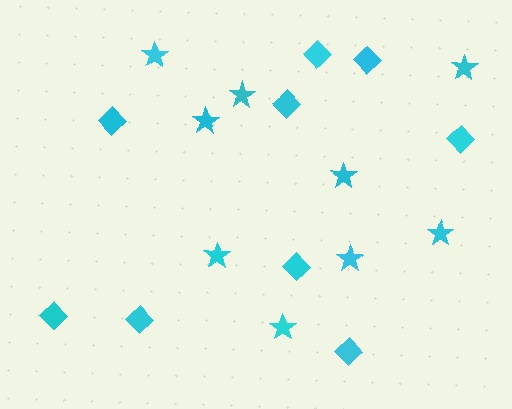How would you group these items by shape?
There are 2 groups: one group of stars (9) and one group of diamonds (9).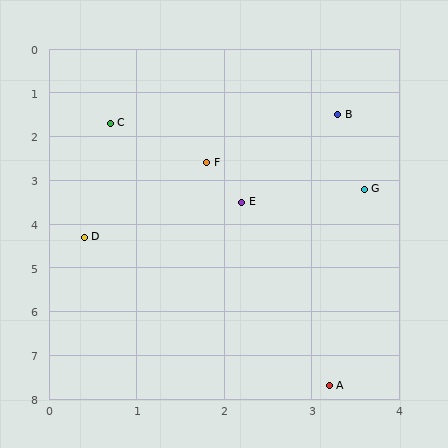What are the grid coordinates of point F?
Point F is at approximately (1.8, 2.6).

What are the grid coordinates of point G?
Point G is at approximately (3.6, 3.2).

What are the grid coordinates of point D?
Point D is at approximately (0.4, 4.3).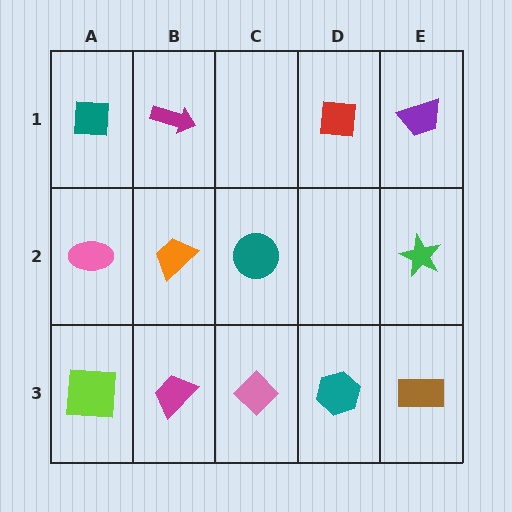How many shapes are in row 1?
4 shapes.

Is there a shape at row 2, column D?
No, that cell is empty.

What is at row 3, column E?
A brown rectangle.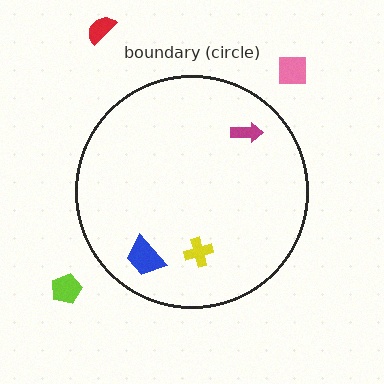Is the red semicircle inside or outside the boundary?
Outside.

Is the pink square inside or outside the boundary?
Outside.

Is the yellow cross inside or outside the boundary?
Inside.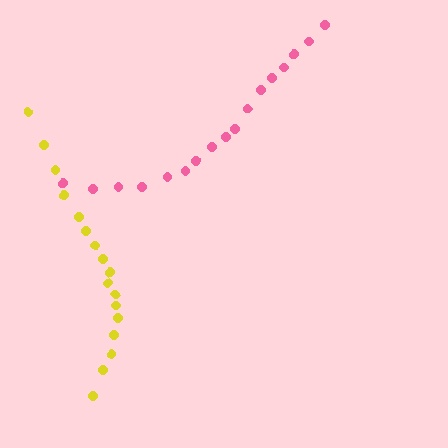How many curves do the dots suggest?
There are 2 distinct paths.